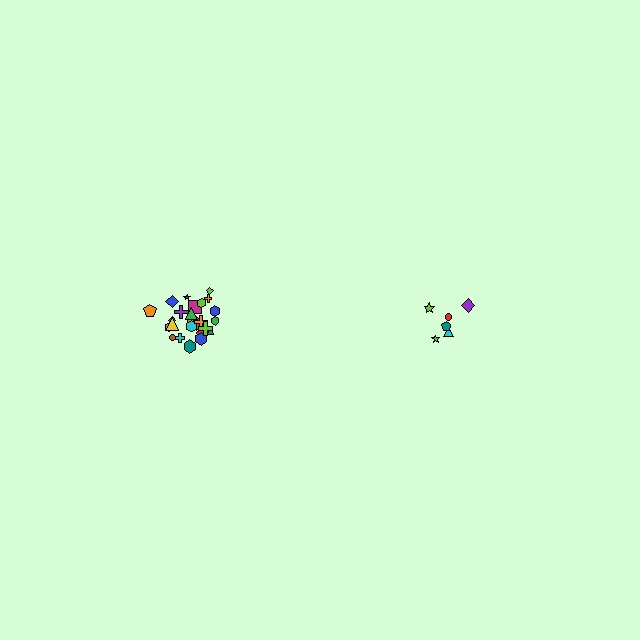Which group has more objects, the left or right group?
The left group.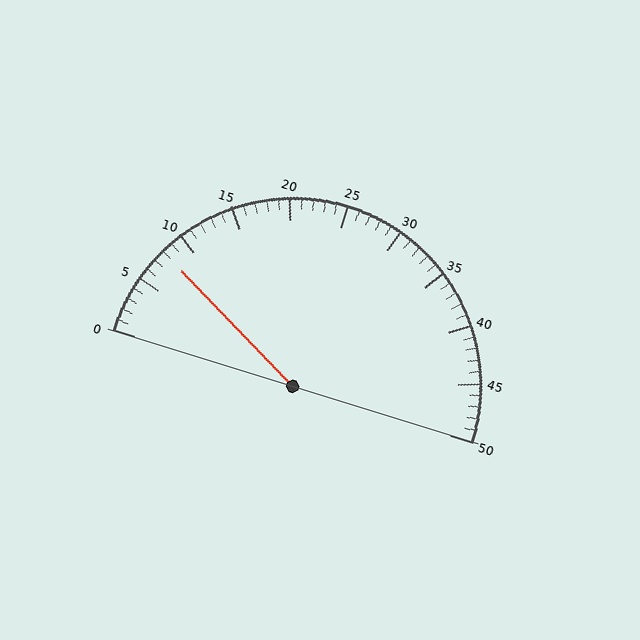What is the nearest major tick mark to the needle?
The nearest major tick mark is 10.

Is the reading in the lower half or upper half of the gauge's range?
The reading is in the lower half of the range (0 to 50).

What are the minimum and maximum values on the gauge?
The gauge ranges from 0 to 50.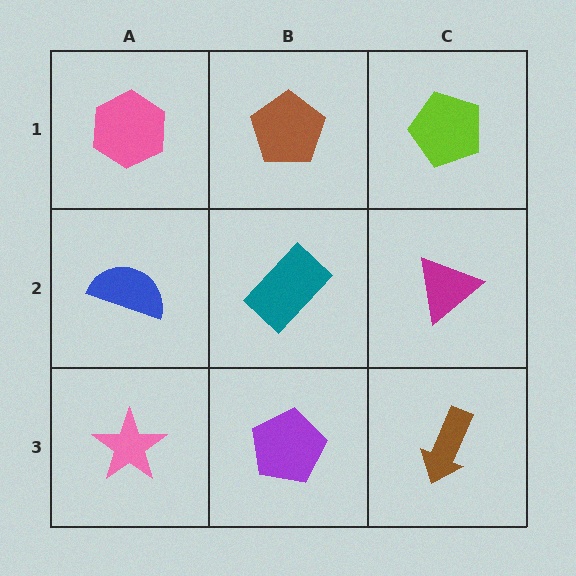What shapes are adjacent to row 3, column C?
A magenta triangle (row 2, column C), a purple pentagon (row 3, column B).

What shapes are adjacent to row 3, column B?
A teal rectangle (row 2, column B), a pink star (row 3, column A), a brown arrow (row 3, column C).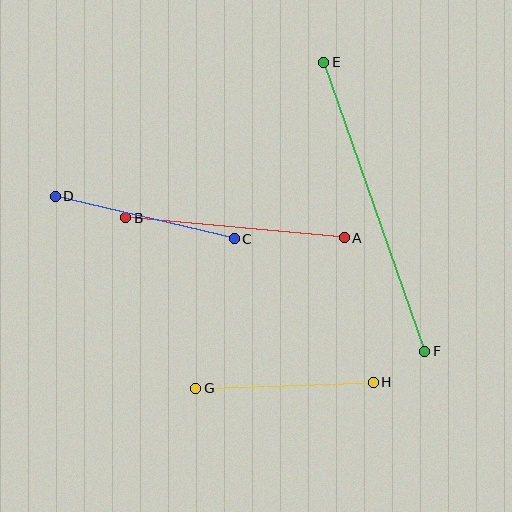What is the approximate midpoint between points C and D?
The midpoint is at approximately (145, 218) pixels.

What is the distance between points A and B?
The distance is approximately 219 pixels.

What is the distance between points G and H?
The distance is approximately 178 pixels.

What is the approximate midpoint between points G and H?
The midpoint is at approximately (285, 385) pixels.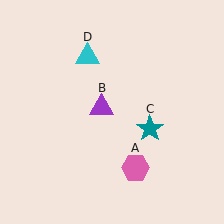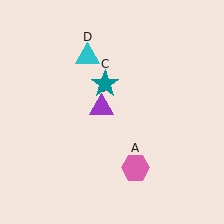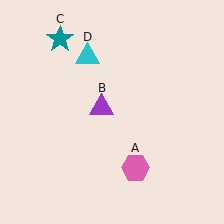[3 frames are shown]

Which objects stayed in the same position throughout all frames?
Pink hexagon (object A) and purple triangle (object B) and cyan triangle (object D) remained stationary.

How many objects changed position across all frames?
1 object changed position: teal star (object C).